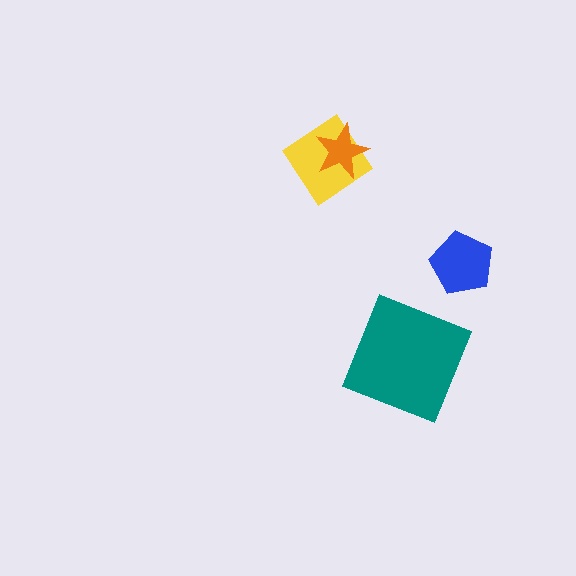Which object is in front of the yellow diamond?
The orange star is in front of the yellow diamond.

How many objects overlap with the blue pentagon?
0 objects overlap with the blue pentagon.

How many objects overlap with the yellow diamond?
1 object overlaps with the yellow diamond.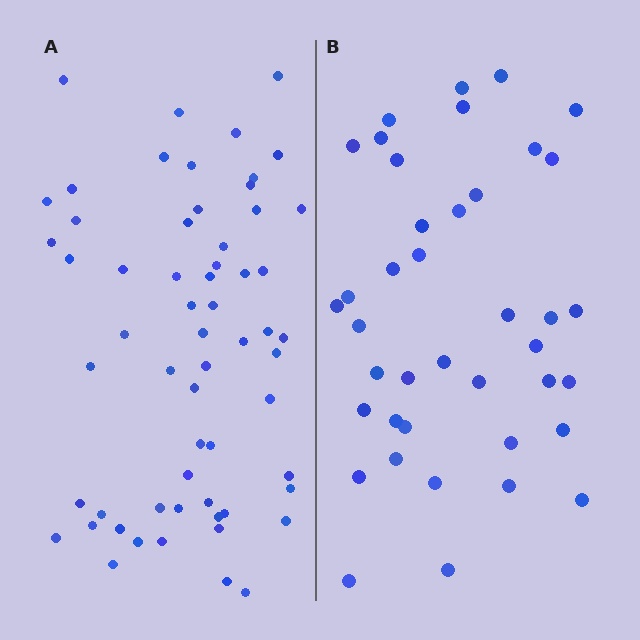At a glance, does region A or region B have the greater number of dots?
Region A (the left region) has more dots.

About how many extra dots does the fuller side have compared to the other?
Region A has approximately 20 more dots than region B.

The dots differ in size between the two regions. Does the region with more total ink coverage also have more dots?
No. Region B has more total ink coverage because its dots are larger, but region A actually contains more individual dots. Total area can be misleading — the number of items is what matters here.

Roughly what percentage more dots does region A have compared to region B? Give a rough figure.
About 50% more.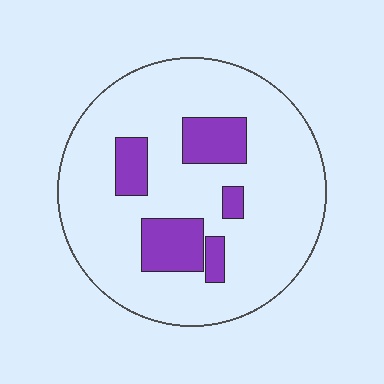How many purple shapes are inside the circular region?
5.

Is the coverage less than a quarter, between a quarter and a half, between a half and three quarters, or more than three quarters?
Less than a quarter.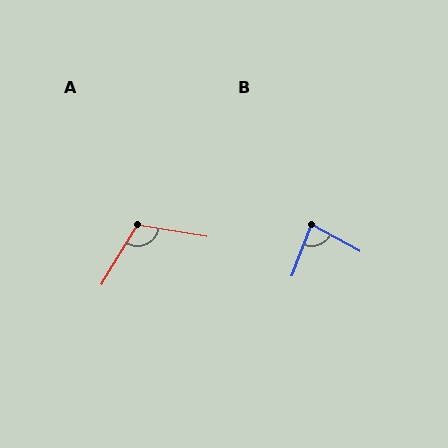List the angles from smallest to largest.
B (83°), A (111°).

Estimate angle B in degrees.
Approximately 83 degrees.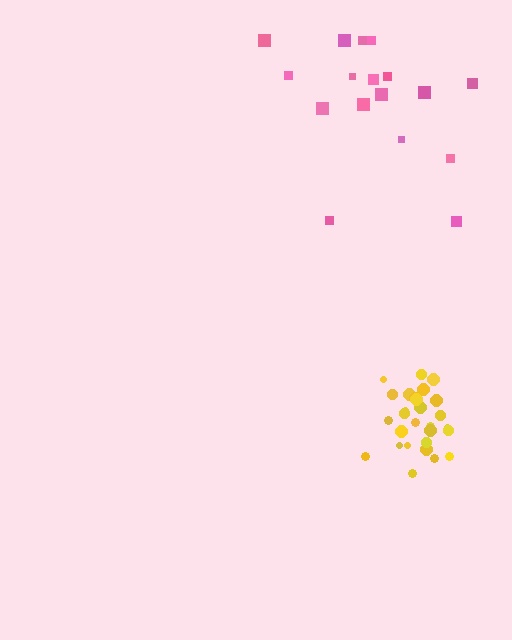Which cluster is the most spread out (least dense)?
Pink.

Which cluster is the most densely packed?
Yellow.